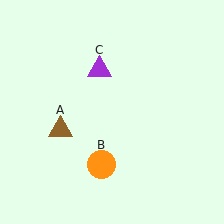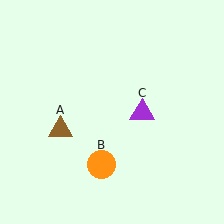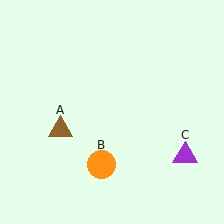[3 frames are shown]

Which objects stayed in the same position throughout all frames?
Brown triangle (object A) and orange circle (object B) remained stationary.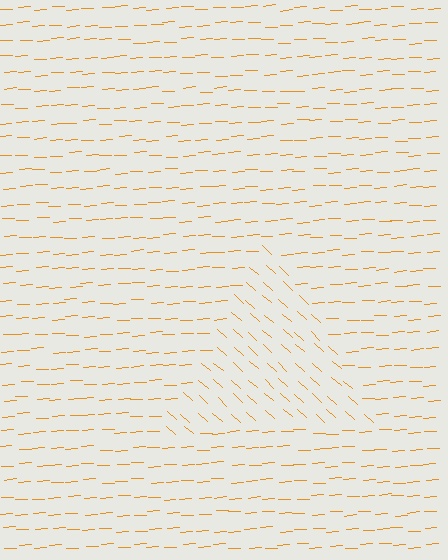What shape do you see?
I see a triangle.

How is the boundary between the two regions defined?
The boundary is defined purely by a change in line orientation (approximately 45 degrees difference). All lines are the same color and thickness.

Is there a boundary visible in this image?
Yes, there is a texture boundary formed by a change in line orientation.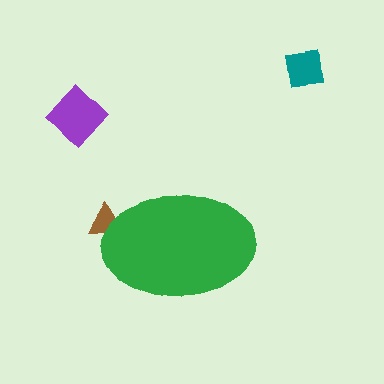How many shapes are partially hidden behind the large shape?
1 shape is partially hidden.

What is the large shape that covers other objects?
A green ellipse.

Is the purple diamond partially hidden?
No, the purple diamond is fully visible.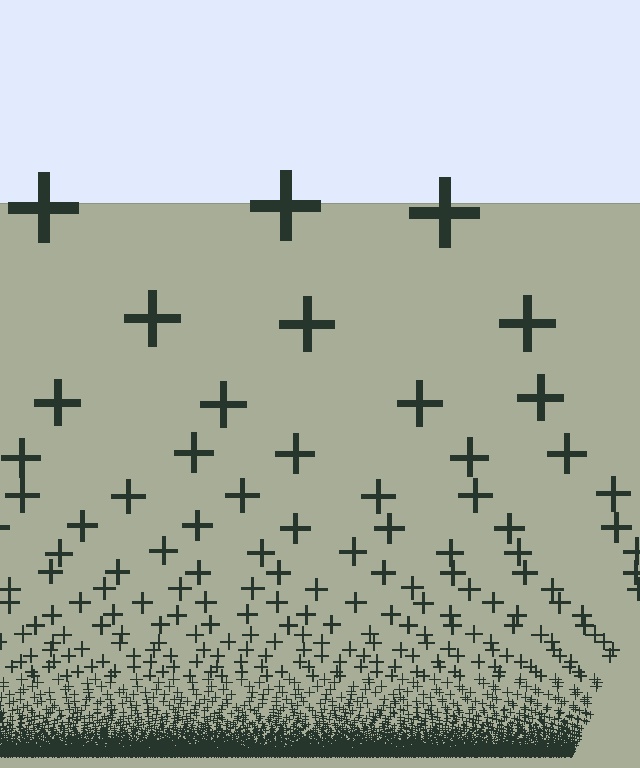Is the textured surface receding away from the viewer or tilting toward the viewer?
The surface appears to tilt toward the viewer. Texture elements get larger and sparser toward the top.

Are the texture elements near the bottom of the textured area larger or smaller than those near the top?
Smaller. The gradient is inverted — elements near the bottom are smaller and denser.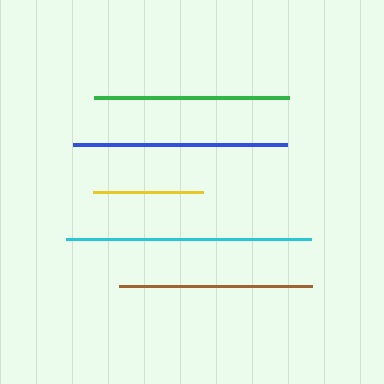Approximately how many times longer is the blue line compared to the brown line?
The blue line is approximately 1.1 times the length of the brown line.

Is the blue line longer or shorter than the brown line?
The blue line is longer than the brown line.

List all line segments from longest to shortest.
From longest to shortest: cyan, blue, green, brown, yellow.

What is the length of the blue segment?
The blue segment is approximately 214 pixels long.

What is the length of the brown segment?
The brown segment is approximately 193 pixels long.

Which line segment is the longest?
The cyan line is the longest at approximately 245 pixels.